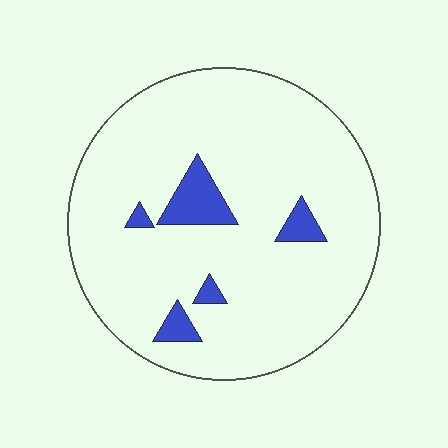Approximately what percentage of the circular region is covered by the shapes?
Approximately 10%.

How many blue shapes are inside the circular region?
5.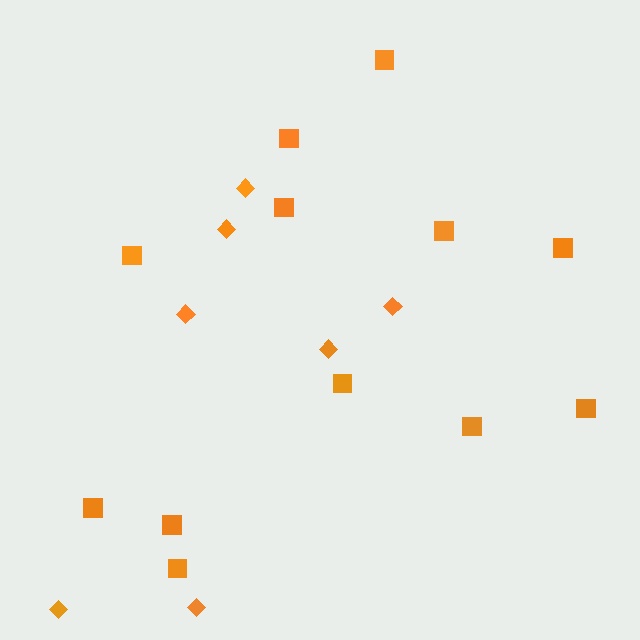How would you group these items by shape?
There are 2 groups: one group of squares (12) and one group of diamonds (7).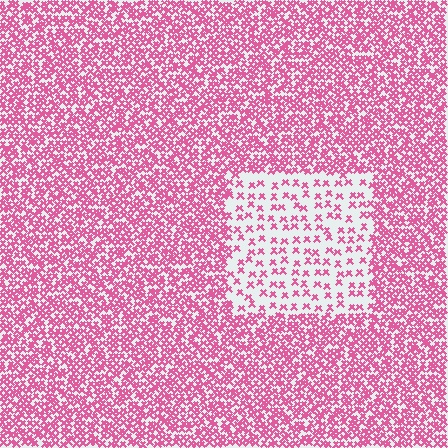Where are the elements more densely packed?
The elements are more densely packed outside the rectangle boundary.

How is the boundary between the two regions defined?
The boundary is defined by a change in element density (approximately 2.8x ratio). All elements are the same color, size, and shape.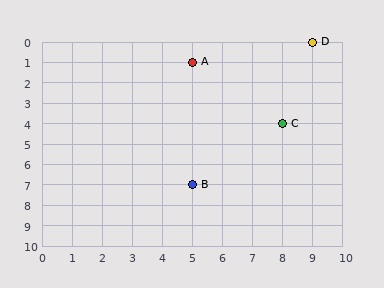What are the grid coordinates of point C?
Point C is at grid coordinates (8, 4).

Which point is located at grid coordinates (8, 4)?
Point C is at (8, 4).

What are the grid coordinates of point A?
Point A is at grid coordinates (5, 1).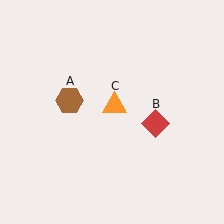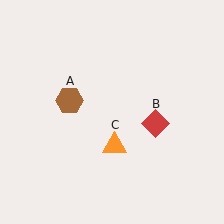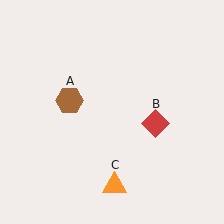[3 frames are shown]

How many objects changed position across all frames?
1 object changed position: orange triangle (object C).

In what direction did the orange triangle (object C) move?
The orange triangle (object C) moved down.